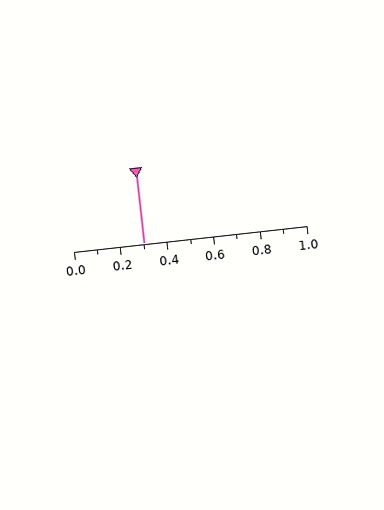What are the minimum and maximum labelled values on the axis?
The axis runs from 0.0 to 1.0.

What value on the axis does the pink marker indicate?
The marker indicates approximately 0.3.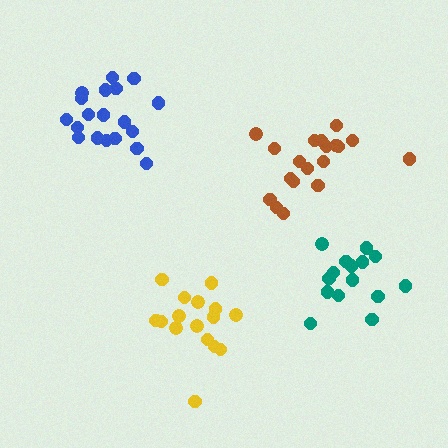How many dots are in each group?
Group 1: 15 dots, Group 2: 16 dots, Group 3: 19 dots, Group 4: 19 dots (69 total).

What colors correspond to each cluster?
The clusters are colored: teal, yellow, blue, brown.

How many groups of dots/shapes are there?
There are 4 groups.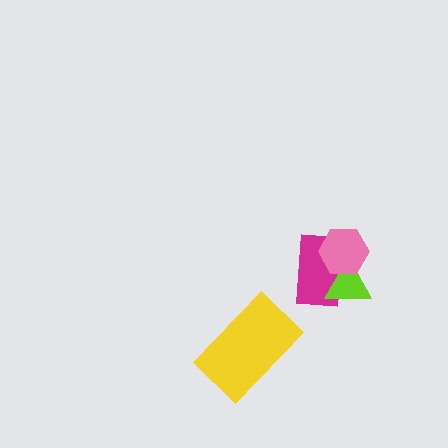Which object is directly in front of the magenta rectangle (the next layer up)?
The lime triangle is directly in front of the magenta rectangle.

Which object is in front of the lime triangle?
The pink hexagon is in front of the lime triangle.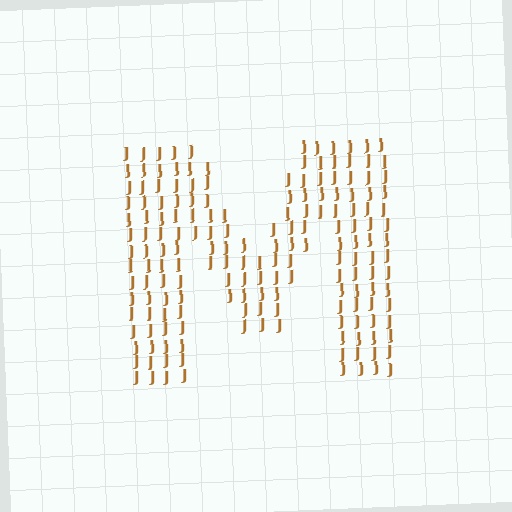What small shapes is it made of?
It is made of small letter J's.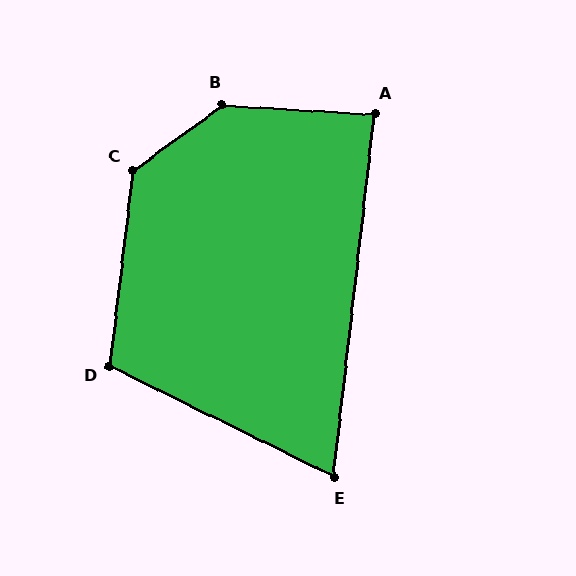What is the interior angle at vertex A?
Approximately 87 degrees (approximately right).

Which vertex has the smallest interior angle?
E, at approximately 70 degrees.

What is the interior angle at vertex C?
Approximately 133 degrees (obtuse).